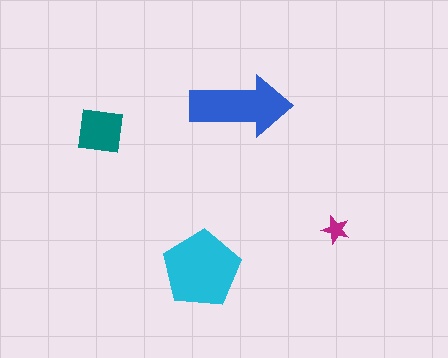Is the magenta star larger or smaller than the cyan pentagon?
Smaller.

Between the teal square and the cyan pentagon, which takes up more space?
The cyan pentagon.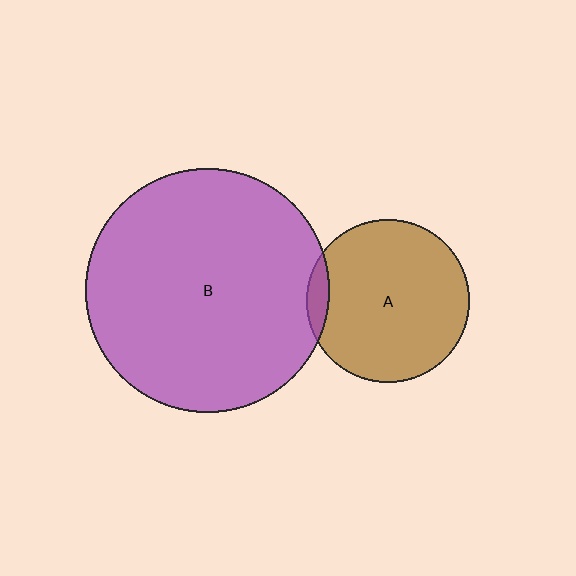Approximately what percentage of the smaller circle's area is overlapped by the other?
Approximately 5%.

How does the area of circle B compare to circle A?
Approximately 2.2 times.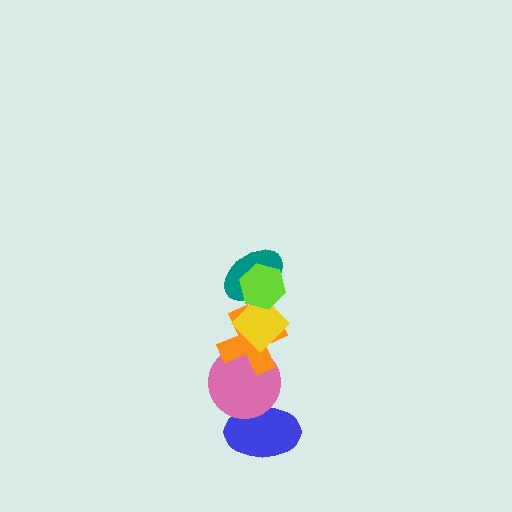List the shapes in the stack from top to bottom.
From top to bottom: the lime hexagon, the teal ellipse, the yellow diamond, the orange cross, the pink circle, the blue ellipse.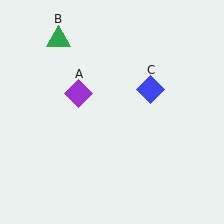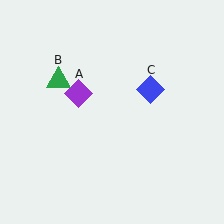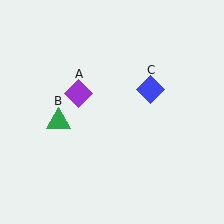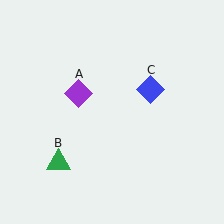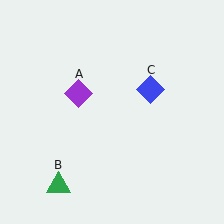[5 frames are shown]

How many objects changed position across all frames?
1 object changed position: green triangle (object B).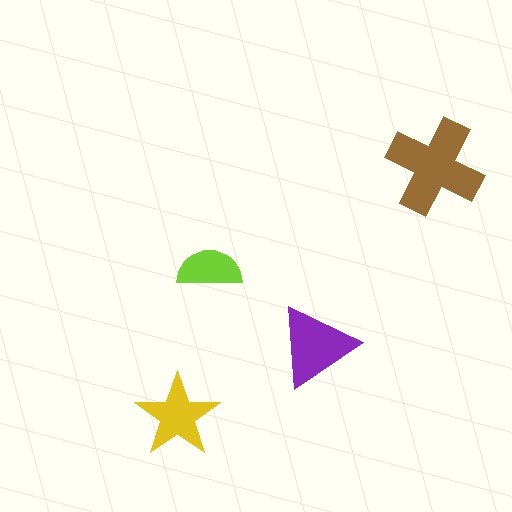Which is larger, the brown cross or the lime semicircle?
The brown cross.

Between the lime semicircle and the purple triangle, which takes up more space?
The purple triangle.